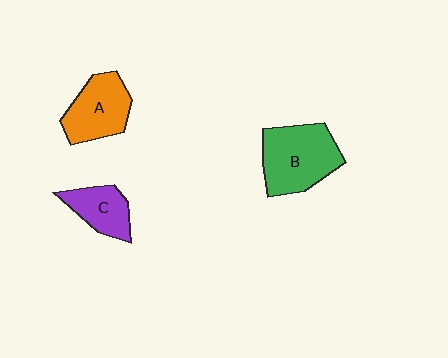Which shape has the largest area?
Shape B (green).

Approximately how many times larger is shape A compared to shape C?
Approximately 1.4 times.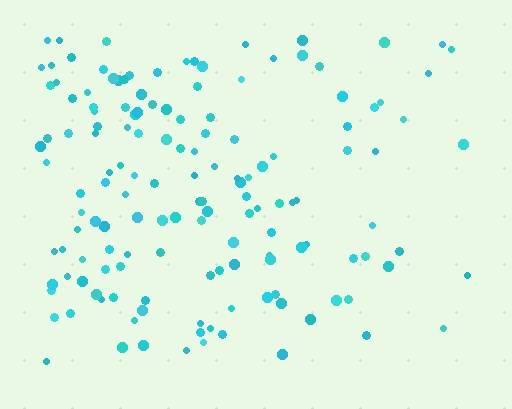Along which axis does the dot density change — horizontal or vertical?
Horizontal.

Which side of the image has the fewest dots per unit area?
The right.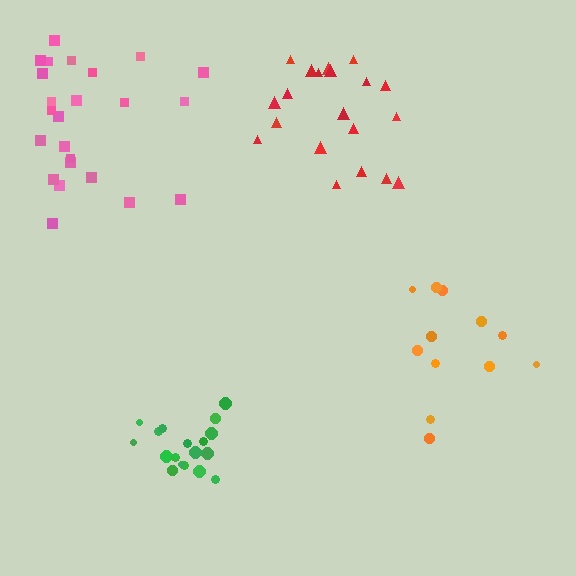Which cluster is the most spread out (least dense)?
Orange.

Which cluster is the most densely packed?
Green.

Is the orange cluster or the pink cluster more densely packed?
Pink.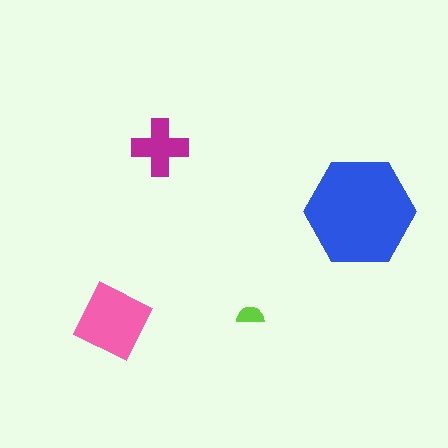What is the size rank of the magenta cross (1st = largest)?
3rd.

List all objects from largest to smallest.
The blue hexagon, the pink square, the magenta cross, the lime semicircle.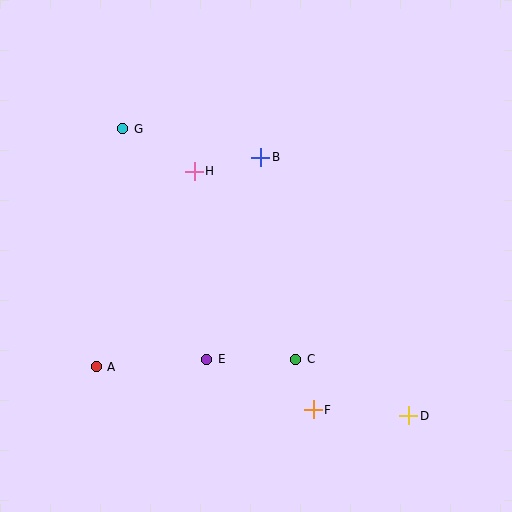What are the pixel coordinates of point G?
Point G is at (123, 129).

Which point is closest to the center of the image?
Point B at (261, 157) is closest to the center.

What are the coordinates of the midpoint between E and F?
The midpoint between E and F is at (260, 385).